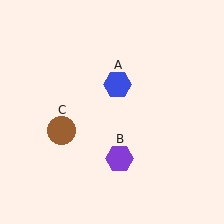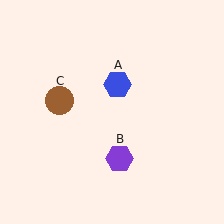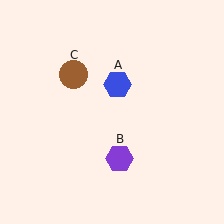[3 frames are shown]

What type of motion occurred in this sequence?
The brown circle (object C) rotated clockwise around the center of the scene.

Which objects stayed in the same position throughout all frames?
Blue hexagon (object A) and purple hexagon (object B) remained stationary.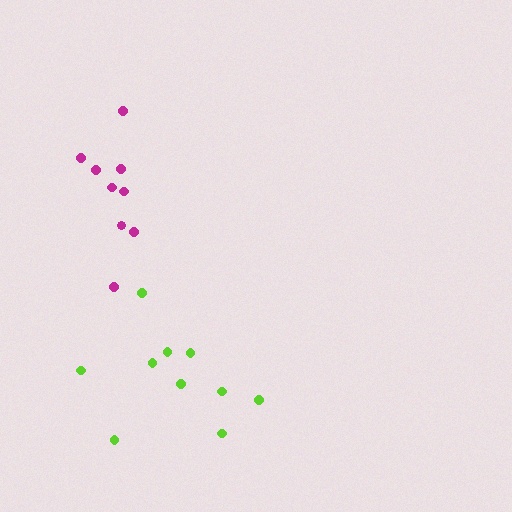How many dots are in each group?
Group 1: 10 dots, Group 2: 9 dots (19 total).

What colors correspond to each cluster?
The clusters are colored: lime, magenta.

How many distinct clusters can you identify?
There are 2 distinct clusters.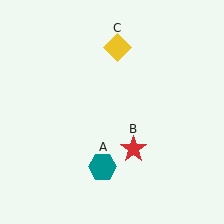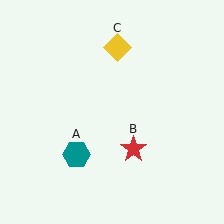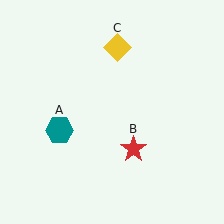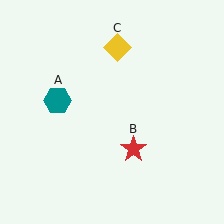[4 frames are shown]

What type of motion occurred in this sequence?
The teal hexagon (object A) rotated clockwise around the center of the scene.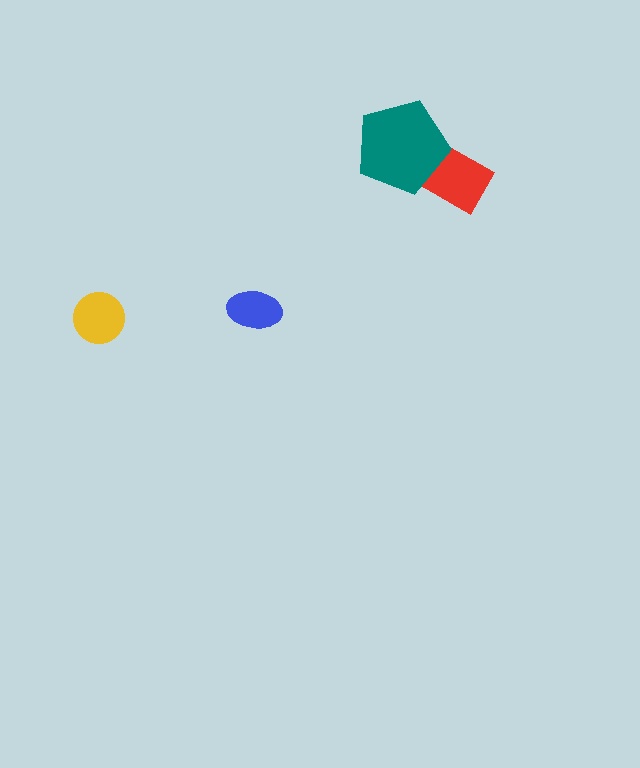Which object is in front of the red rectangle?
The teal pentagon is in front of the red rectangle.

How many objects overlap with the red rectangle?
1 object overlaps with the red rectangle.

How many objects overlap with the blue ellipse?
0 objects overlap with the blue ellipse.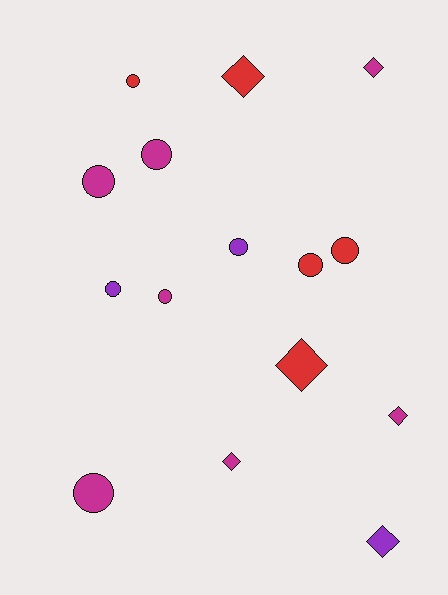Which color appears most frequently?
Magenta, with 7 objects.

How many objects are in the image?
There are 15 objects.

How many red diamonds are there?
There are 2 red diamonds.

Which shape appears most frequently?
Circle, with 9 objects.